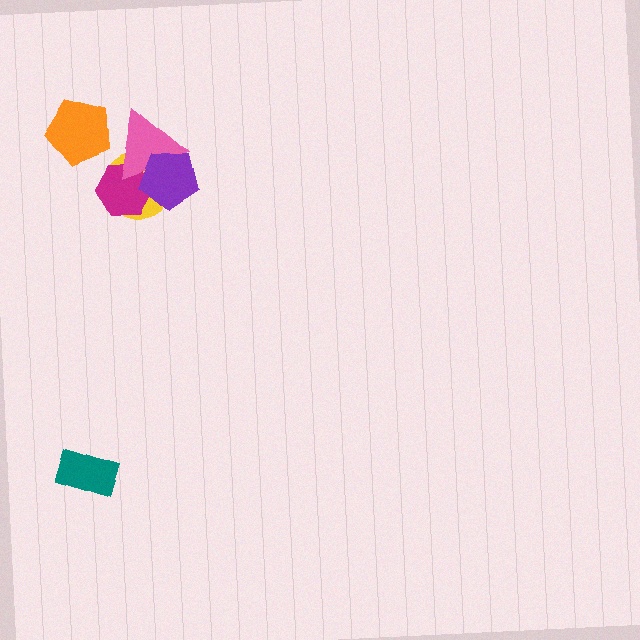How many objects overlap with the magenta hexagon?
3 objects overlap with the magenta hexagon.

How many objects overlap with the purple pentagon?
3 objects overlap with the purple pentagon.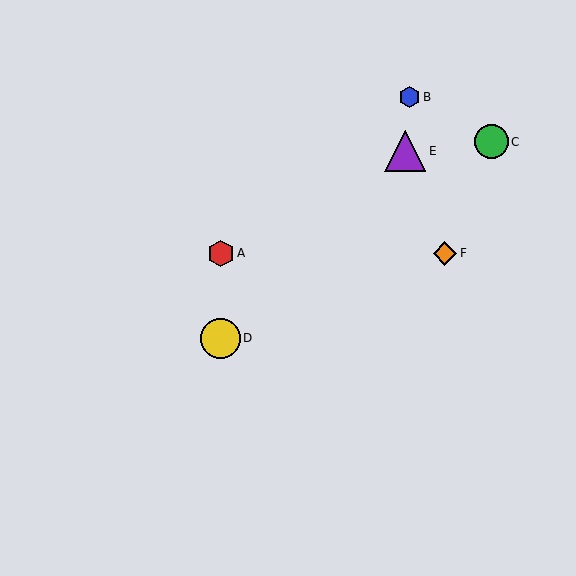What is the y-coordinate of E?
Object E is at y≈151.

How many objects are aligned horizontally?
2 objects (A, F) are aligned horizontally.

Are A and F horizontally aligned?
Yes, both are at y≈253.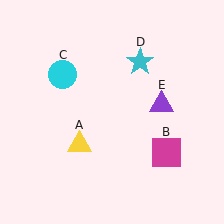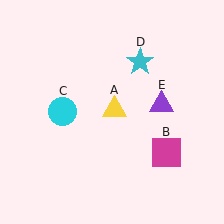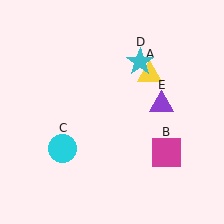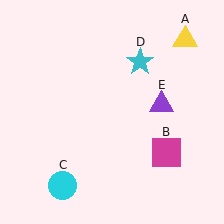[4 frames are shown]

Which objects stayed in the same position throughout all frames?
Magenta square (object B) and cyan star (object D) and purple triangle (object E) remained stationary.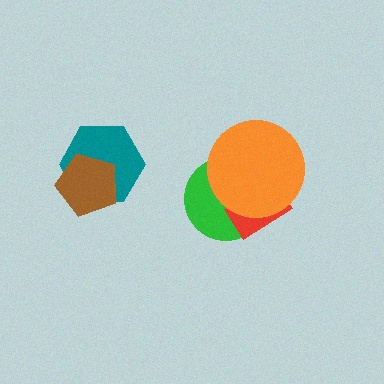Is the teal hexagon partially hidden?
Yes, it is partially covered by another shape.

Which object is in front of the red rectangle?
The orange circle is in front of the red rectangle.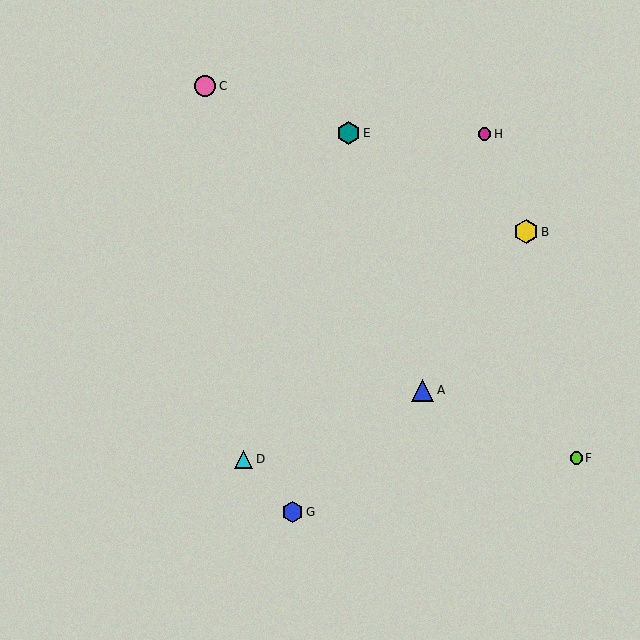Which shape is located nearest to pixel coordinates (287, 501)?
The blue hexagon (labeled G) at (292, 512) is nearest to that location.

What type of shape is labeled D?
Shape D is a cyan triangle.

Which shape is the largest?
The yellow hexagon (labeled B) is the largest.